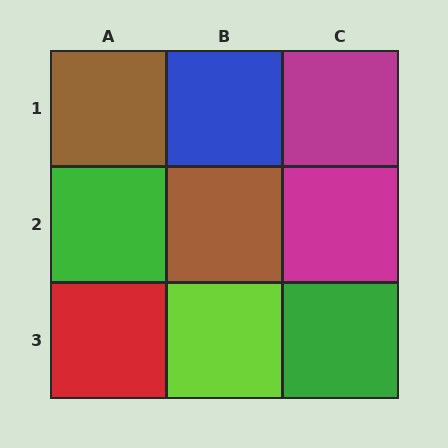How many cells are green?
2 cells are green.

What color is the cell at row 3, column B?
Lime.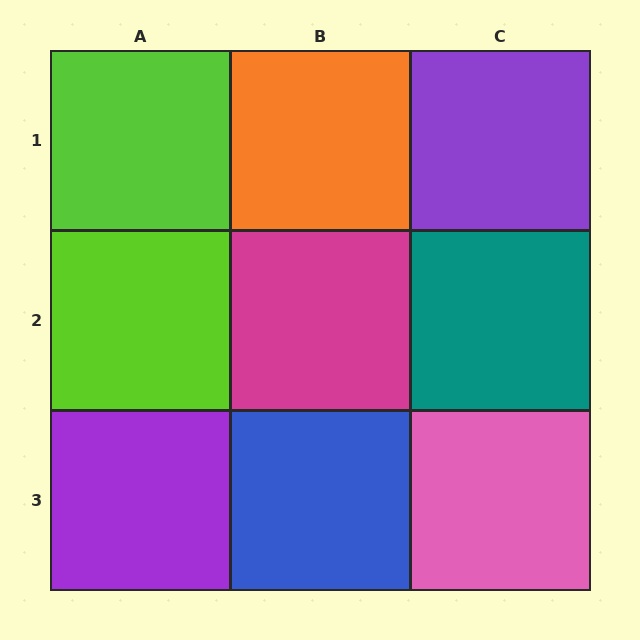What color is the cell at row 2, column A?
Lime.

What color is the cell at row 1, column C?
Purple.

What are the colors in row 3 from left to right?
Purple, blue, pink.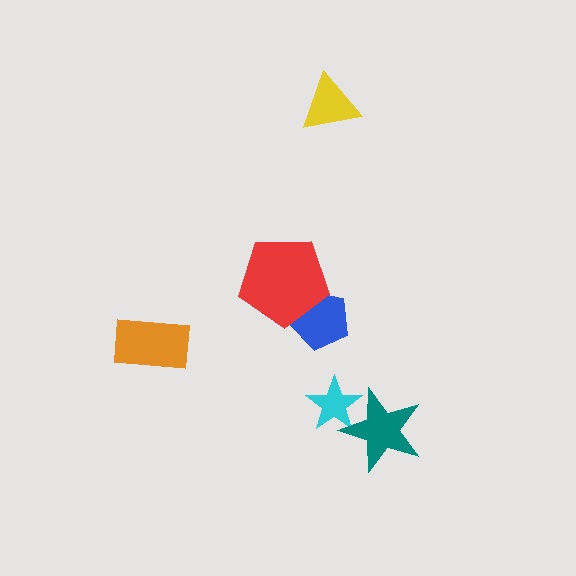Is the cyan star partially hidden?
Yes, it is partially covered by another shape.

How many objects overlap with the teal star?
1 object overlaps with the teal star.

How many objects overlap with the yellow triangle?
0 objects overlap with the yellow triangle.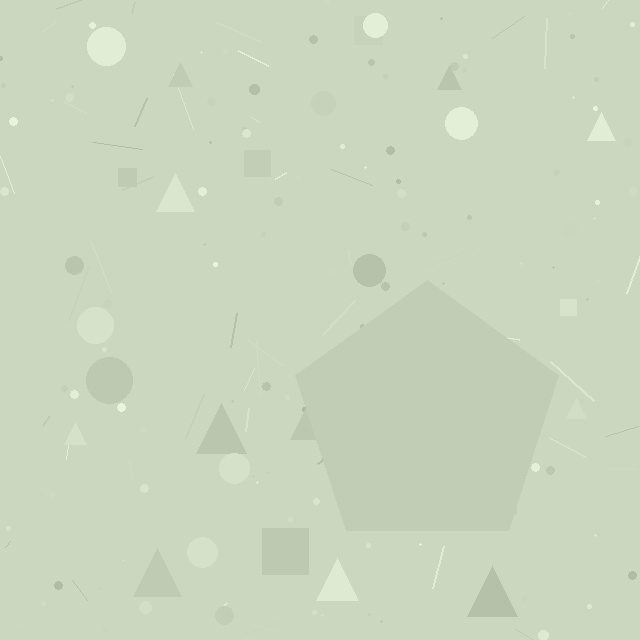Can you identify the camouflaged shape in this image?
The camouflaged shape is a pentagon.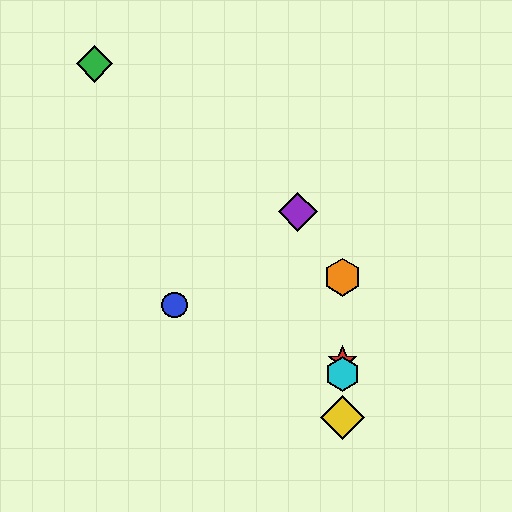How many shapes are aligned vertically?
4 shapes (the red star, the yellow diamond, the orange hexagon, the cyan hexagon) are aligned vertically.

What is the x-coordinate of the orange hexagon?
The orange hexagon is at x≈343.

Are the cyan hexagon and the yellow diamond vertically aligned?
Yes, both are at x≈343.